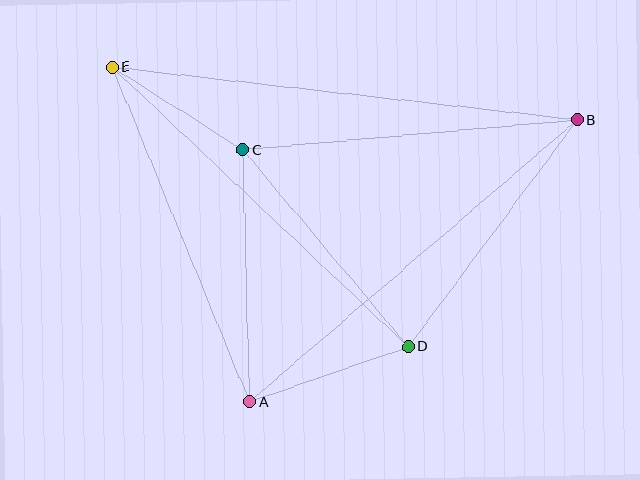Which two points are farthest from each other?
Points B and E are farthest from each other.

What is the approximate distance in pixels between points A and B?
The distance between A and B is approximately 432 pixels.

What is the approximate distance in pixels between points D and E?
The distance between D and E is approximately 407 pixels.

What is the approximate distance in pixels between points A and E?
The distance between A and E is approximately 362 pixels.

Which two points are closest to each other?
Points C and E are closest to each other.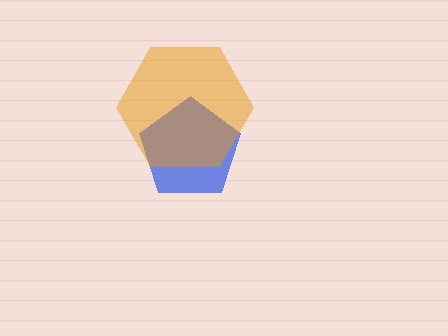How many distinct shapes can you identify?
There are 2 distinct shapes: a blue pentagon, an orange hexagon.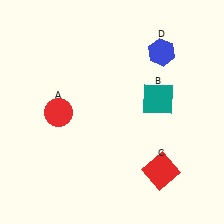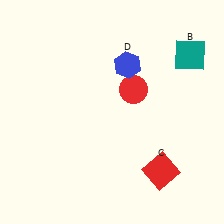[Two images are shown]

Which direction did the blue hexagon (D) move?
The blue hexagon (D) moved left.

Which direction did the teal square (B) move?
The teal square (B) moved up.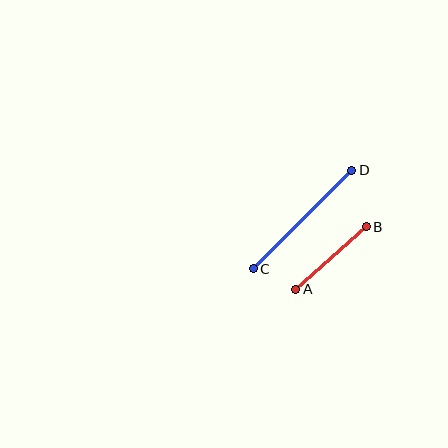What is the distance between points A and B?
The distance is approximately 94 pixels.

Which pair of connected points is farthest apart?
Points C and D are farthest apart.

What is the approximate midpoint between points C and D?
The midpoint is at approximately (302, 220) pixels.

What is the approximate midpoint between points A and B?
The midpoint is at approximately (331, 258) pixels.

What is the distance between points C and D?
The distance is approximately 139 pixels.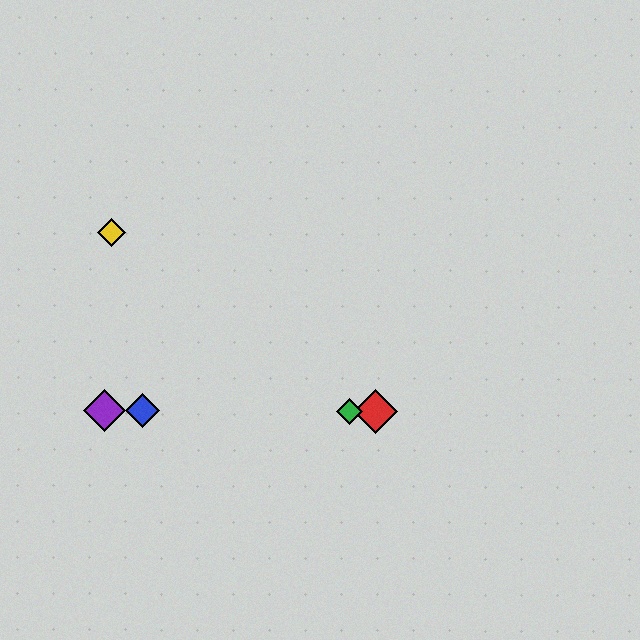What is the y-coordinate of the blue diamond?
The blue diamond is at y≈411.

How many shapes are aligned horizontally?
4 shapes (the red diamond, the blue diamond, the green diamond, the purple diamond) are aligned horizontally.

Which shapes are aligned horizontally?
The red diamond, the blue diamond, the green diamond, the purple diamond are aligned horizontally.